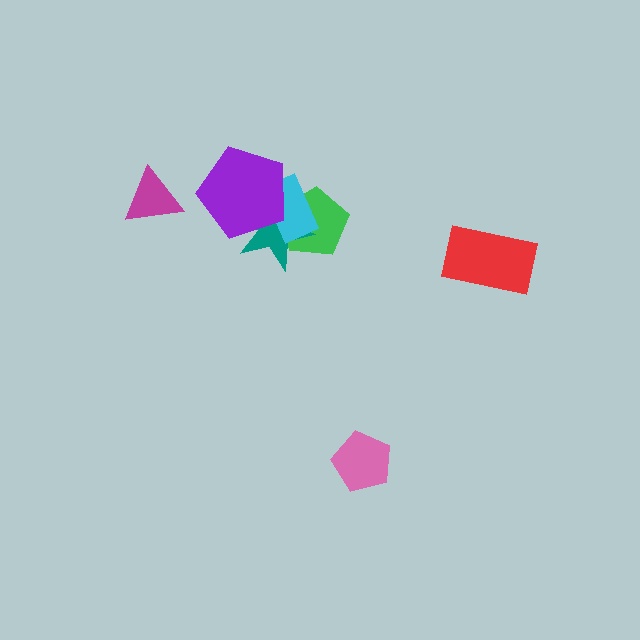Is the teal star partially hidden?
Yes, it is partially covered by another shape.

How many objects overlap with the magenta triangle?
0 objects overlap with the magenta triangle.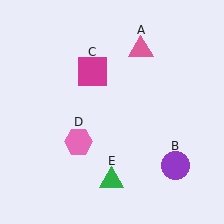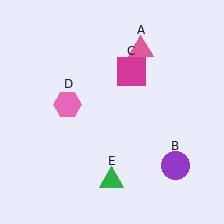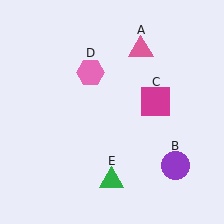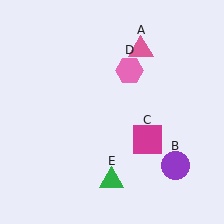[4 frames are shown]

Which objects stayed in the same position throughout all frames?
Pink triangle (object A) and purple circle (object B) and green triangle (object E) remained stationary.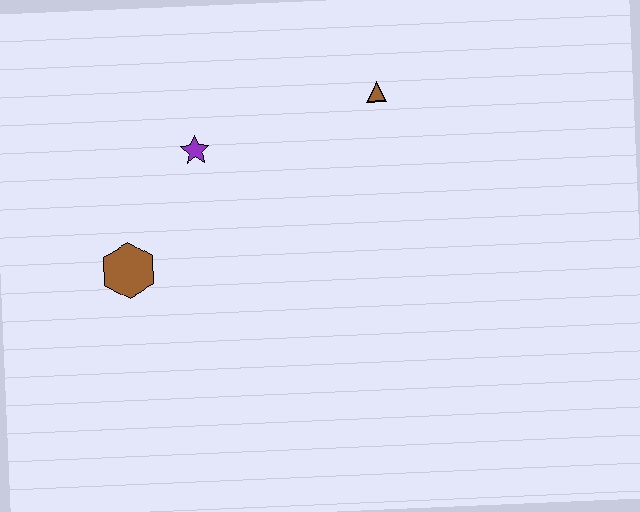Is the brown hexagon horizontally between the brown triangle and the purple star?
No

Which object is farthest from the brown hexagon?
The brown triangle is farthest from the brown hexagon.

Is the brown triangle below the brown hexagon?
No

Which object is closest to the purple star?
The brown hexagon is closest to the purple star.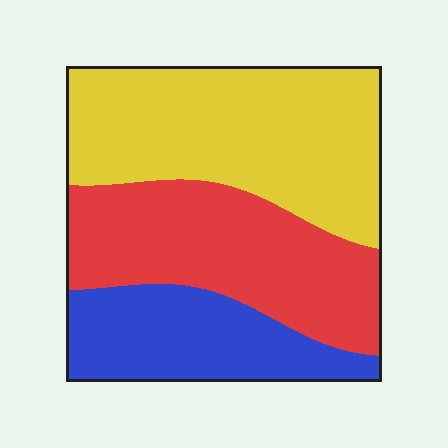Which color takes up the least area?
Blue, at roughly 25%.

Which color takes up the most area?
Yellow, at roughly 45%.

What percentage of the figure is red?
Red covers about 35% of the figure.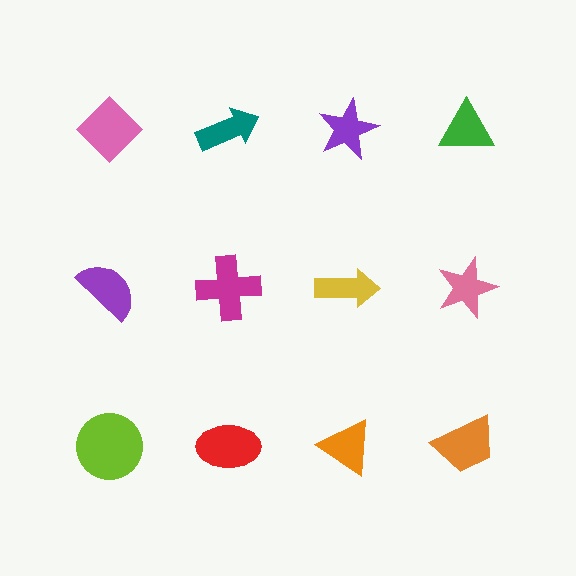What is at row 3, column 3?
An orange triangle.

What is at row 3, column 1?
A lime circle.